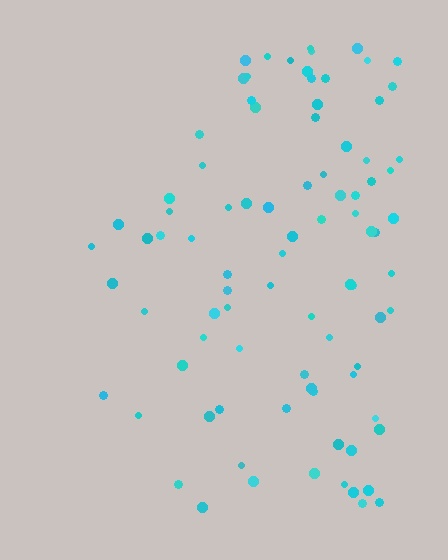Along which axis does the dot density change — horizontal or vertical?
Horizontal.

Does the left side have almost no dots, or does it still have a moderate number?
Still a moderate number, just noticeably fewer than the right.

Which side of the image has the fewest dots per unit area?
The left.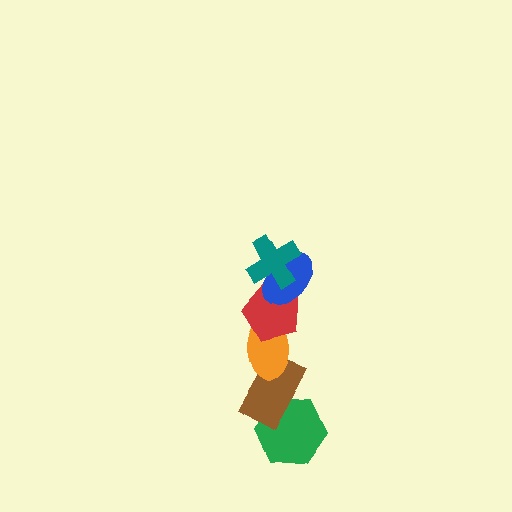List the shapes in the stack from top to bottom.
From top to bottom: the teal cross, the blue ellipse, the red pentagon, the orange ellipse, the brown rectangle, the green hexagon.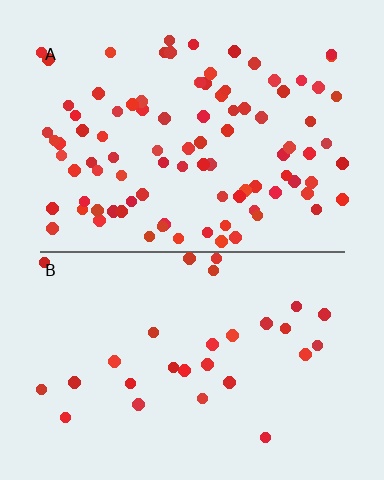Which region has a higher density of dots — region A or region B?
A (the top).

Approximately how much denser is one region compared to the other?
Approximately 3.2× — region A over region B.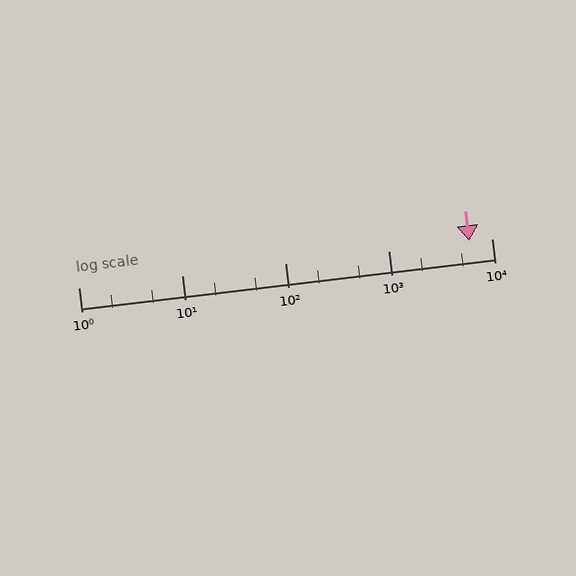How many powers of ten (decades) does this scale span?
The scale spans 4 decades, from 1 to 10000.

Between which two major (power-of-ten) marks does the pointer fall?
The pointer is between 1000 and 10000.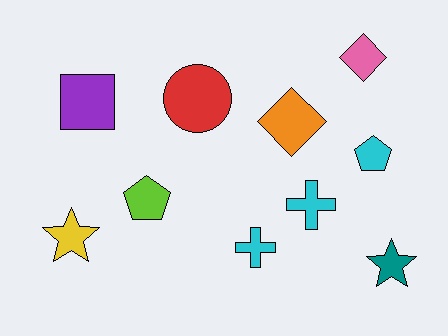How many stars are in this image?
There are 2 stars.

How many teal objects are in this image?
There is 1 teal object.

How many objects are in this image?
There are 10 objects.